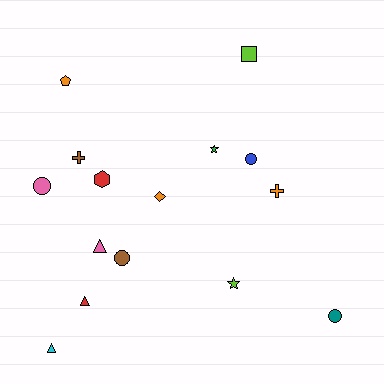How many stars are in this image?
There are 2 stars.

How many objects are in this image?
There are 15 objects.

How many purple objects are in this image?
There are no purple objects.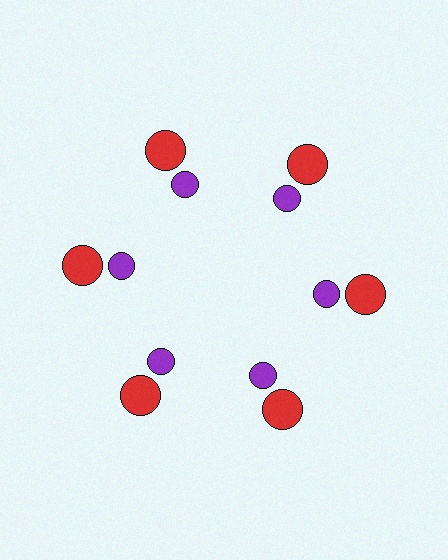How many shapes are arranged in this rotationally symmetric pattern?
There are 12 shapes, arranged in 6 groups of 2.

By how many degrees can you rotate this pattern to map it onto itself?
The pattern maps onto itself every 60 degrees of rotation.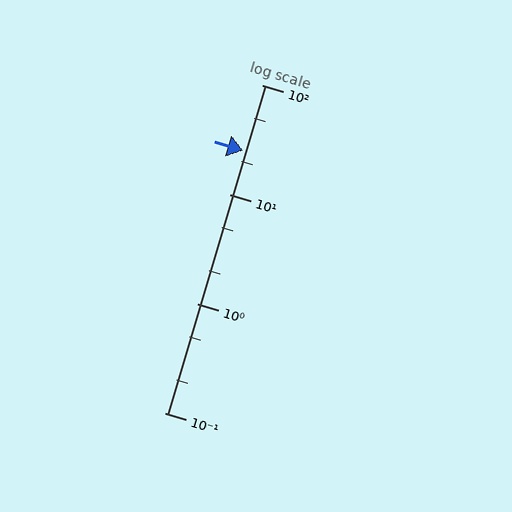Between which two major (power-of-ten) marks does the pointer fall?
The pointer is between 10 and 100.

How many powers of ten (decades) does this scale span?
The scale spans 3 decades, from 0.1 to 100.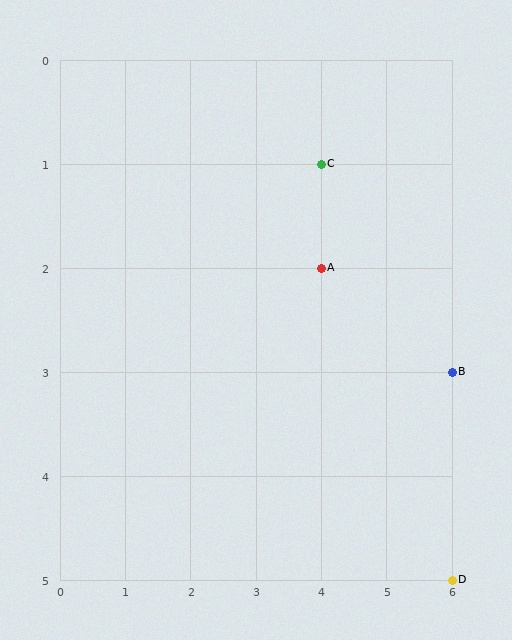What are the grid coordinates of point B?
Point B is at grid coordinates (6, 3).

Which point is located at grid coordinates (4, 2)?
Point A is at (4, 2).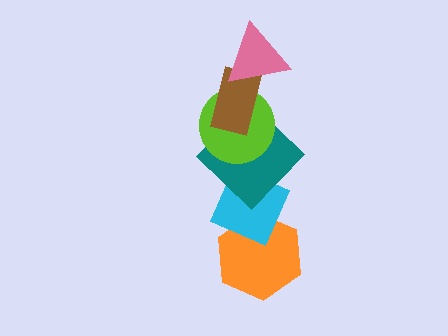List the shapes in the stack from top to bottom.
From top to bottom: the pink triangle, the brown rectangle, the lime circle, the teal diamond, the cyan diamond, the orange hexagon.